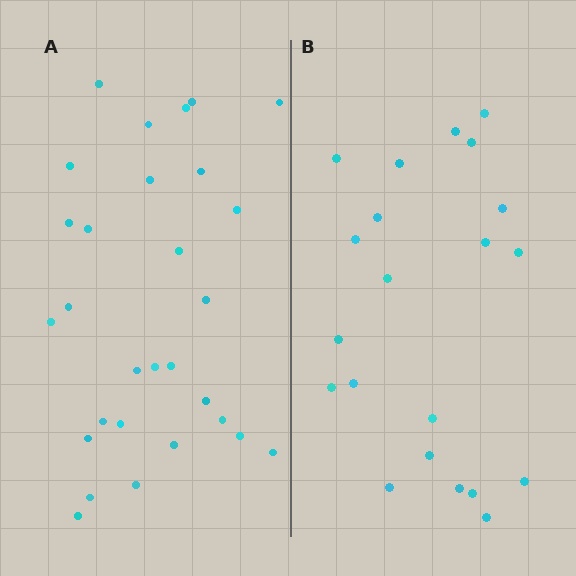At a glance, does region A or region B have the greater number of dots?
Region A (the left region) has more dots.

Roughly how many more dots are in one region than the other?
Region A has roughly 8 or so more dots than region B.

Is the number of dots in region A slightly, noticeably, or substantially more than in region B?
Region A has noticeably more, but not dramatically so. The ratio is roughly 1.4 to 1.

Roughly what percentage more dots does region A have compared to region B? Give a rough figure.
About 40% more.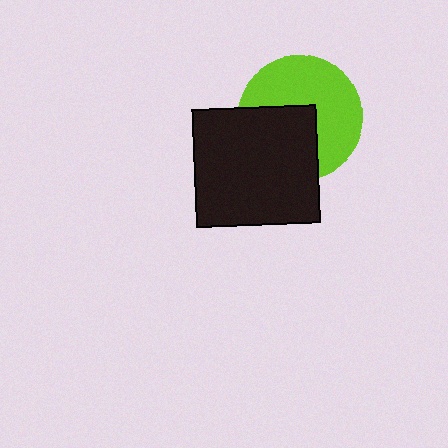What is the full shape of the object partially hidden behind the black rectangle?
The partially hidden object is a lime circle.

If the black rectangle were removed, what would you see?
You would see the complete lime circle.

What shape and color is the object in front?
The object in front is a black rectangle.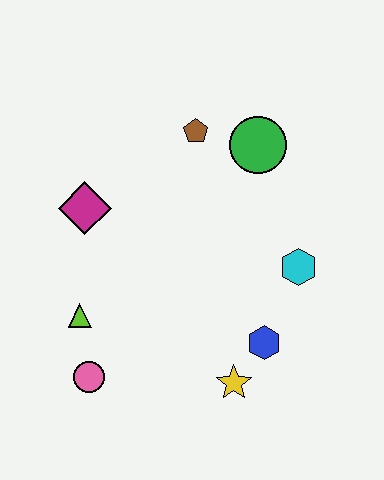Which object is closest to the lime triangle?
The pink circle is closest to the lime triangle.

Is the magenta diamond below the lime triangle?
No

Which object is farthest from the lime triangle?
The green circle is farthest from the lime triangle.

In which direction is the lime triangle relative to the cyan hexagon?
The lime triangle is to the left of the cyan hexagon.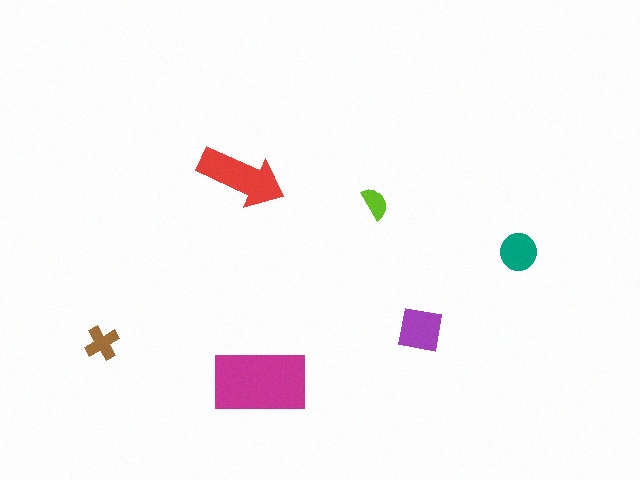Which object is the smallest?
The lime semicircle.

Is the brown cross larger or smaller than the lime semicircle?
Larger.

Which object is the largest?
The magenta rectangle.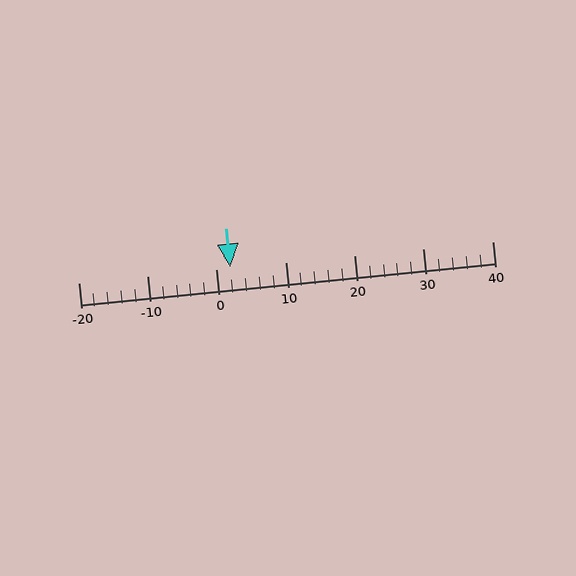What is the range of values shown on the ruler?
The ruler shows values from -20 to 40.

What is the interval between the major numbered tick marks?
The major tick marks are spaced 10 units apart.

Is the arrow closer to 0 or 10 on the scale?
The arrow is closer to 0.